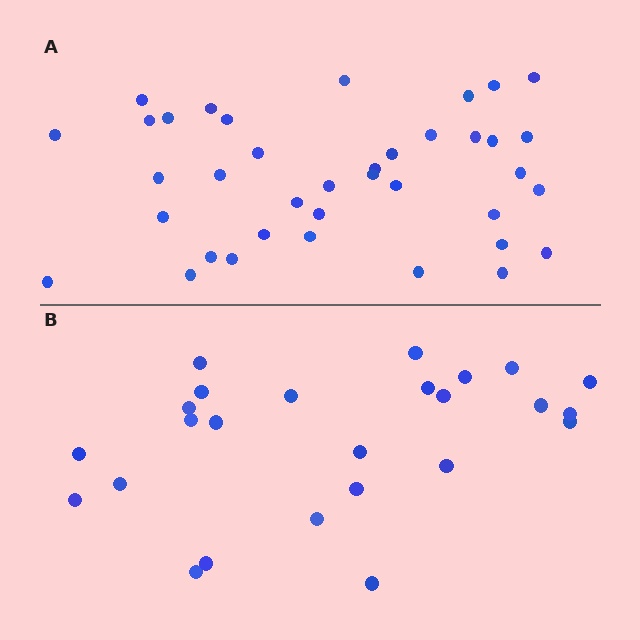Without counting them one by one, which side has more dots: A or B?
Region A (the top region) has more dots.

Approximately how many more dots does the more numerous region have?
Region A has approximately 15 more dots than region B.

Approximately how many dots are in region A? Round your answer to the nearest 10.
About 40 dots. (The exact count is 38, which rounds to 40.)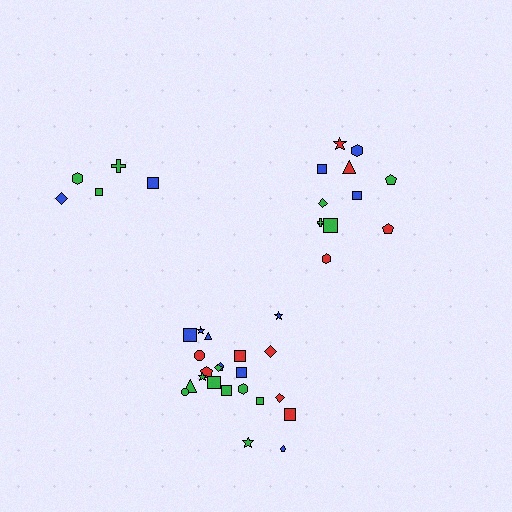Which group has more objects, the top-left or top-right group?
The top-right group.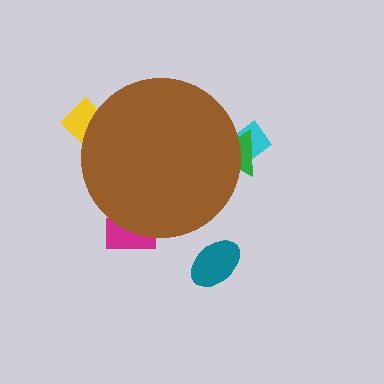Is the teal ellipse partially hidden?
No, the teal ellipse is fully visible.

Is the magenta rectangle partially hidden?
Yes, the magenta rectangle is partially hidden behind the brown circle.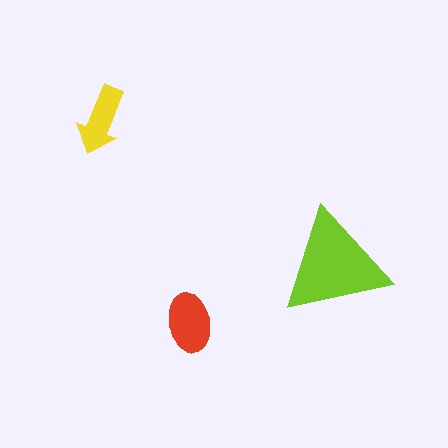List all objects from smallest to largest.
The yellow arrow, the red ellipse, the lime triangle.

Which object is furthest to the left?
The yellow arrow is leftmost.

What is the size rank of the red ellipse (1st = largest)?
2nd.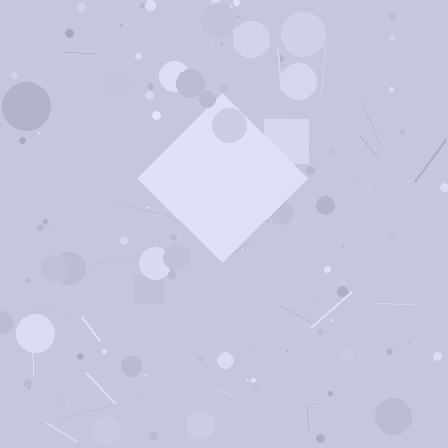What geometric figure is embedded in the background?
A diamond is embedded in the background.